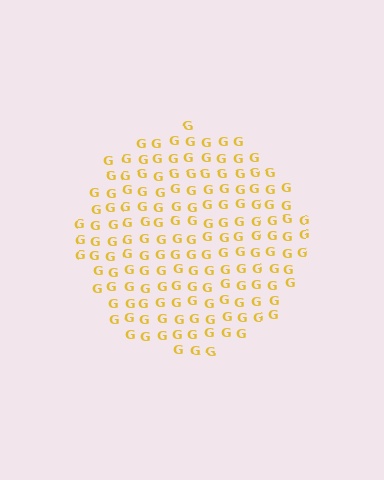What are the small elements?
The small elements are letter G's.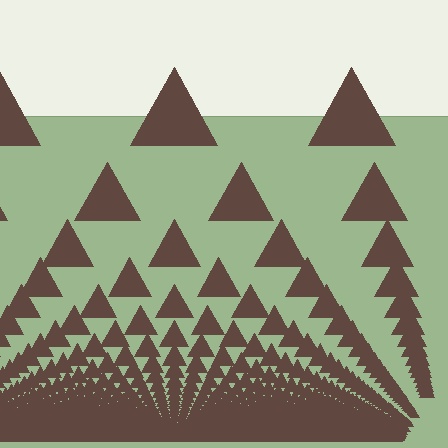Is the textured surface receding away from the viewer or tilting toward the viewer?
The surface appears to tilt toward the viewer. Texture elements get larger and sparser toward the top.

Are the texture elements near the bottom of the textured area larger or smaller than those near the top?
Smaller. The gradient is inverted — elements near the bottom are smaller and denser.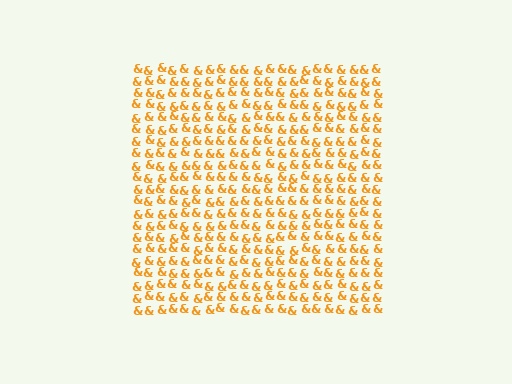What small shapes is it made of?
It is made of small ampersands.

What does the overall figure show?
The overall figure shows a square.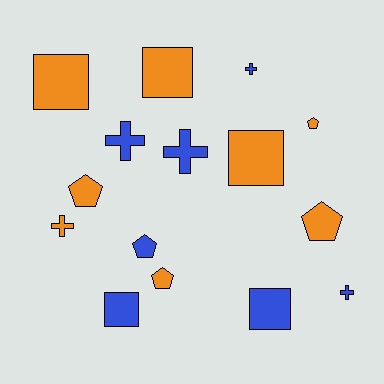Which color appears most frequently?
Orange, with 8 objects.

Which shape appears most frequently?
Cross, with 5 objects.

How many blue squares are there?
There are 2 blue squares.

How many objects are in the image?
There are 15 objects.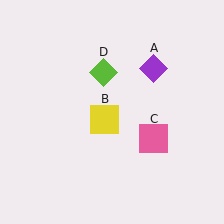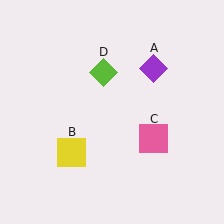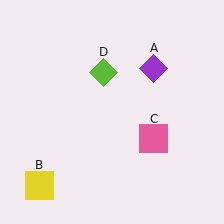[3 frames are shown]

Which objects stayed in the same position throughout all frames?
Purple diamond (object A) and pink square (object C) and lime diamond (object D) remained stationary.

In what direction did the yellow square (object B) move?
The yellow square (object B) moved down and to the left.